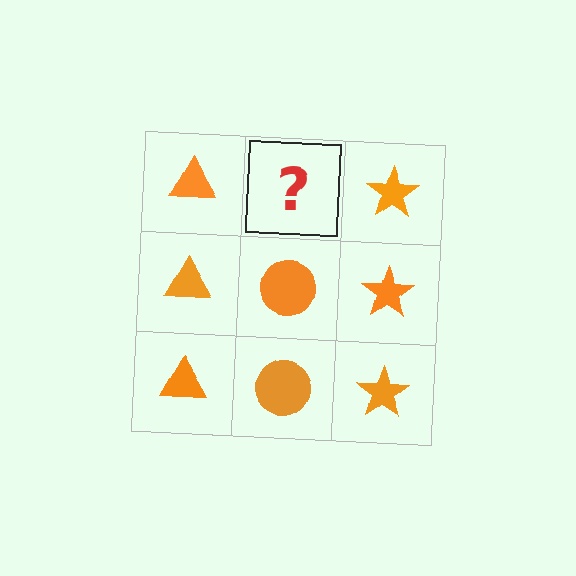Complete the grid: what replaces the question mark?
The question mark should be replaced with an orange circle.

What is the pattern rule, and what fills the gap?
The rule is that each column has a consistent shape. The gap should be filled with an orange circle.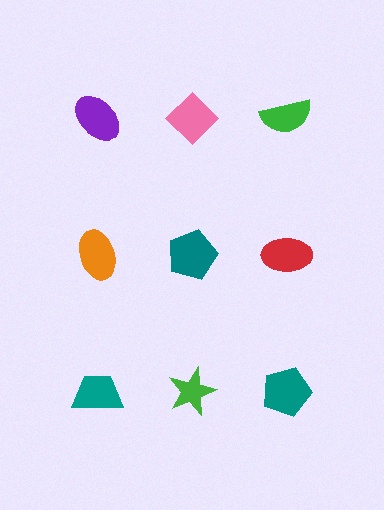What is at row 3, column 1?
A teal trapezoid.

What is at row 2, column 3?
A red ellipse.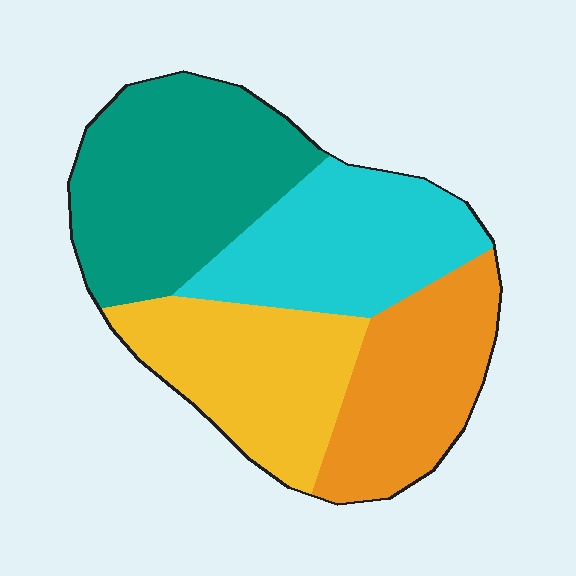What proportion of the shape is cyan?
Cyan takes up between a sixth and a third of the shape.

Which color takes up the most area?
Teal, at roughly 30%.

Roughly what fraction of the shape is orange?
Orange covers 22% of the shape.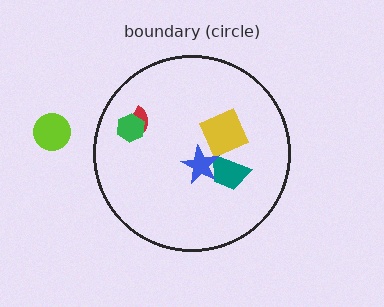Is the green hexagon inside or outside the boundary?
Inside.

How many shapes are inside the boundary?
5 inside, 1 outside.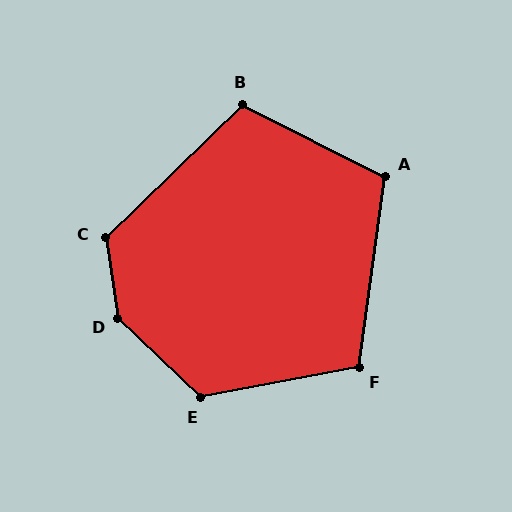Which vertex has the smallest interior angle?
F, at approximately 109 degrees.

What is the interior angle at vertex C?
Approximately 125 degrees (obtuse).